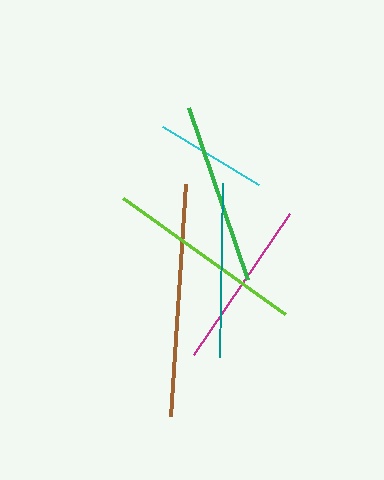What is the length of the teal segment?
The teal segment is approximately 174 pixels long.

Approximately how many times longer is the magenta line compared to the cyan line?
The magenta line is approximately 1.5 times the length of the cyan line.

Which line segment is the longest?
The brown line is the longest at approximately 232 pixels.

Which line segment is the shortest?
The cyan line is the shortest at approximately 111 pixels.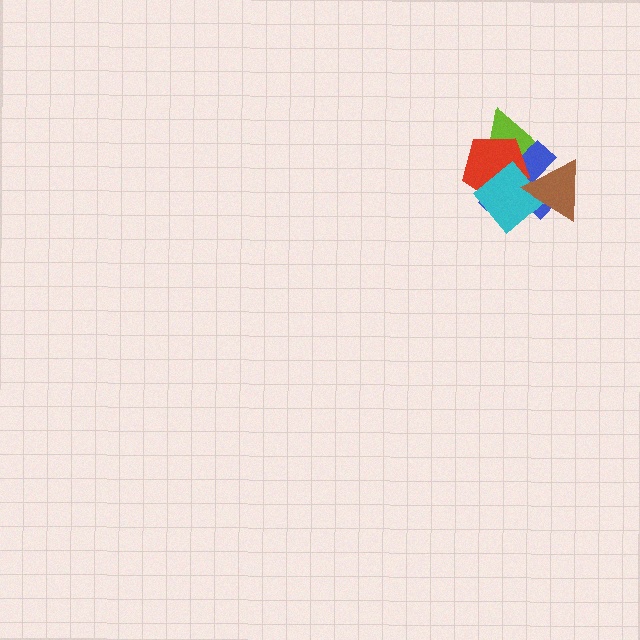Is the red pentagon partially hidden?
Yes, it is partially covered by another shape.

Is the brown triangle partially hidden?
No, no other shape covers it.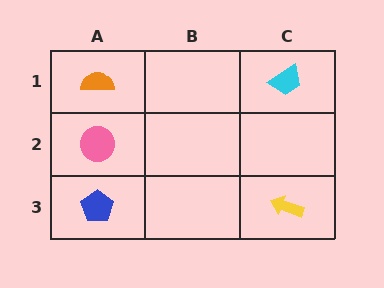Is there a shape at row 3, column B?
No, that cell is empty.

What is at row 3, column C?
A yellow arrow.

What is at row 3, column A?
A blue pentagon.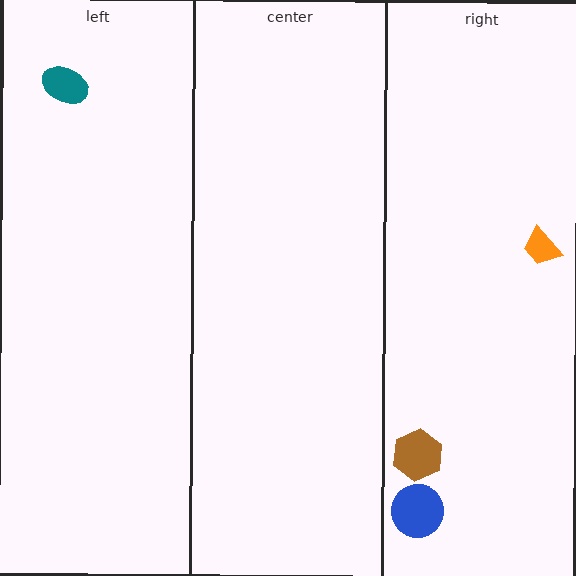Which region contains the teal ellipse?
The left region.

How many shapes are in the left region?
1.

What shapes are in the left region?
The teal ellipse.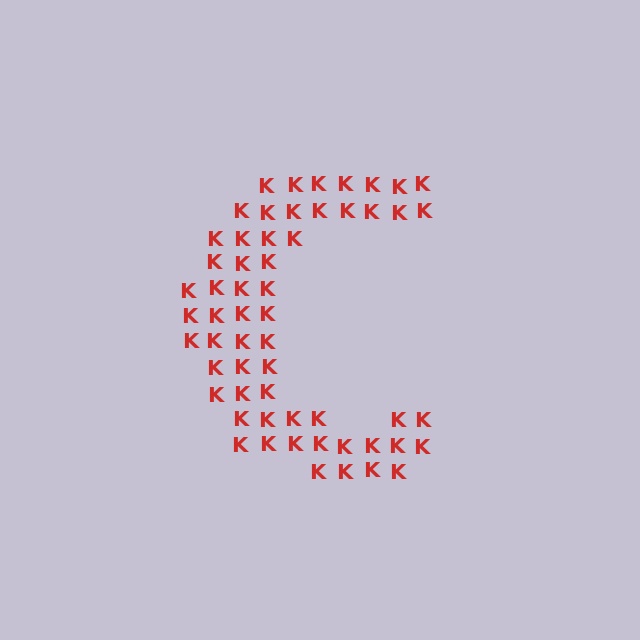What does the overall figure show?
The overall figure shows the letter C.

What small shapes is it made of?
It is made of small letter K's.